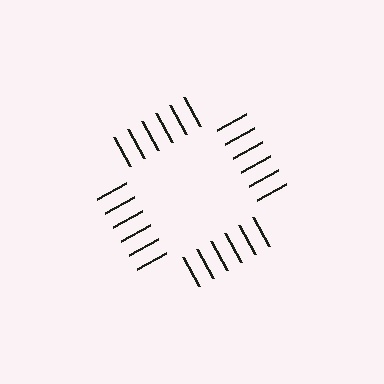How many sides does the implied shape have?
4 sides — the line-ends trace a square.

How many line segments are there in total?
24 — 6 along each of the 4 edges.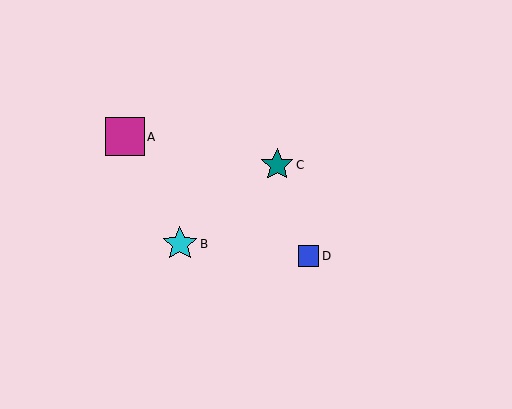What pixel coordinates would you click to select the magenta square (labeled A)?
Click at (125, 137) to select the magenta square A.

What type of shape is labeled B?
Shape B is a cyan star.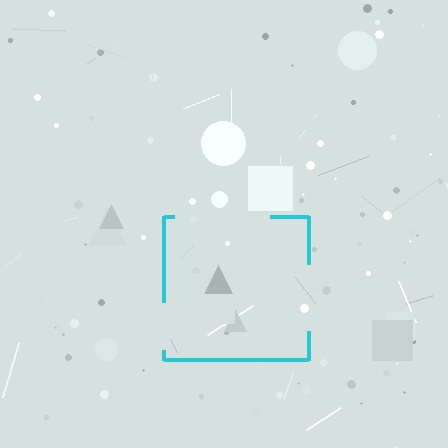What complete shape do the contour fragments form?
The contour fragments form a square.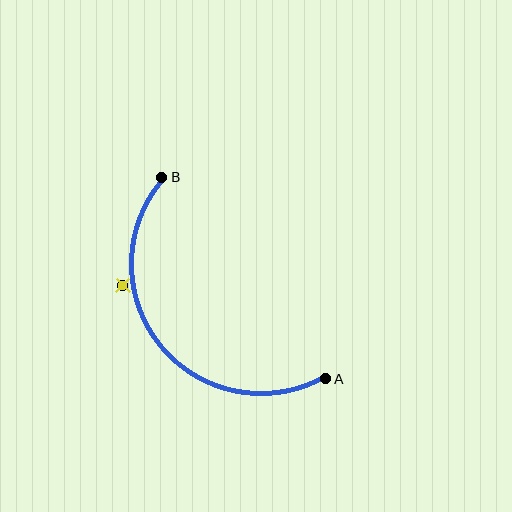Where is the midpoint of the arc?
The arc midpoint is the point on the curve farthest from the straight line joining A and B. It sits below and to the left of that line.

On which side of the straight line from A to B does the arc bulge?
The arc bulges below and to the left of the straight line connecting A and B.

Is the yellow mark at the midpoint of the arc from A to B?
No — the yellow mark does not lie on the arc at all. It sits slightly outside the curve.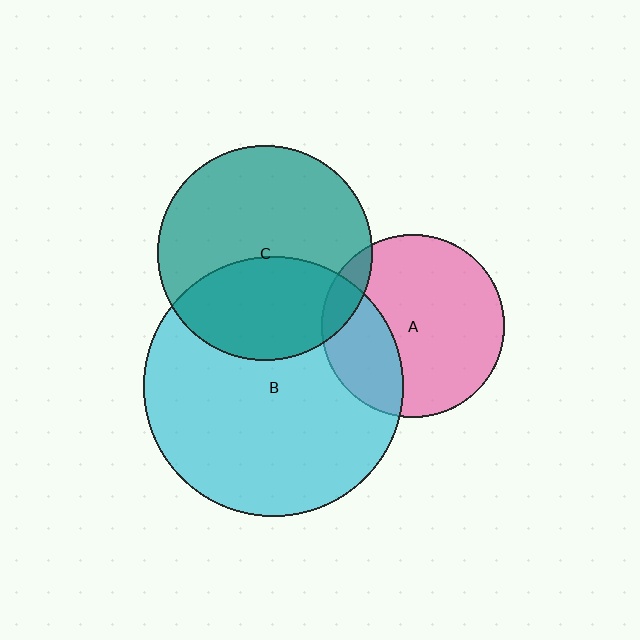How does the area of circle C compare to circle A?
Approximately 1.4 times.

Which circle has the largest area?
Circle B (cyan).